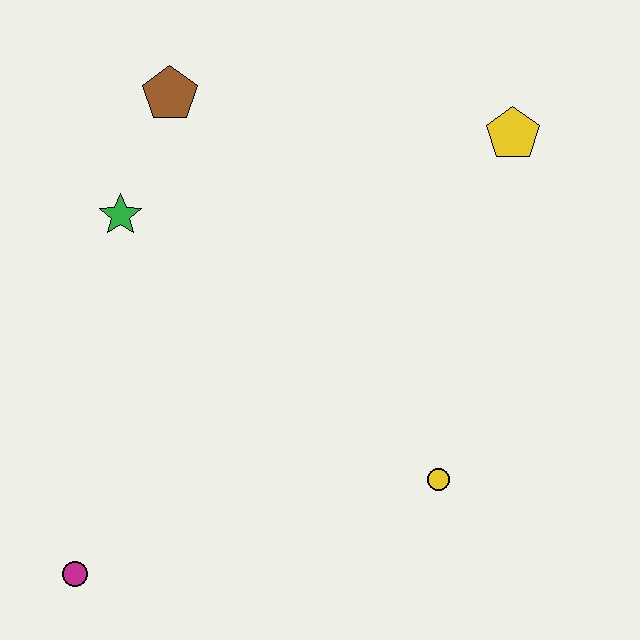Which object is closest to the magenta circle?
The green star is closest to the magenta circle.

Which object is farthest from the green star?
The yellow circle is farthest from the green star.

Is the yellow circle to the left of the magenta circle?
No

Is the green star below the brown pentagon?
Yes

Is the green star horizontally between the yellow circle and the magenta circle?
Yes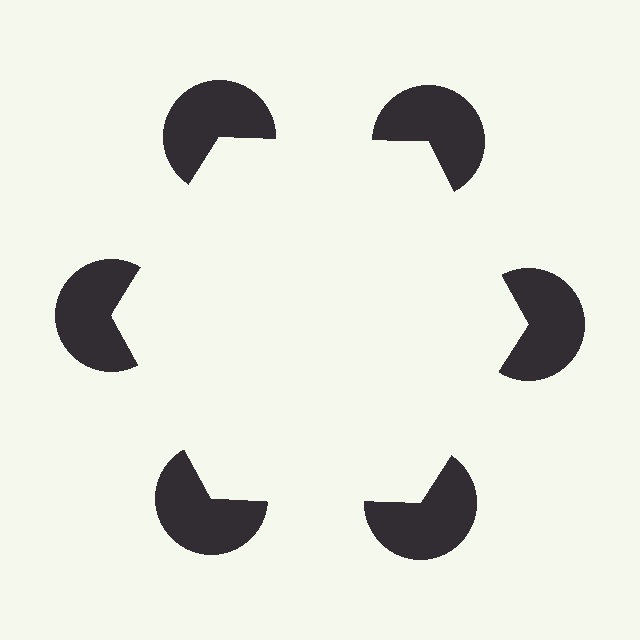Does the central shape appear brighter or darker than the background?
It typically appears slightly brighter than the background, even though no actual brightness change is drawn.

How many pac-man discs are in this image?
There are 6 — one at each vertex of the illusory hexagon.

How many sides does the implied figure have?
6 sides.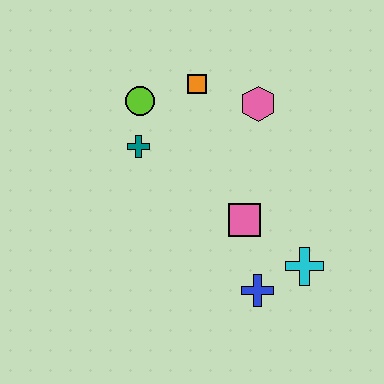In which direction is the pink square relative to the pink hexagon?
The pink square is below the pink hexagon.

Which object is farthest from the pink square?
The lime circle is farthest from the pink square.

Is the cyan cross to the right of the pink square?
Yes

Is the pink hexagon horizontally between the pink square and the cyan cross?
Yes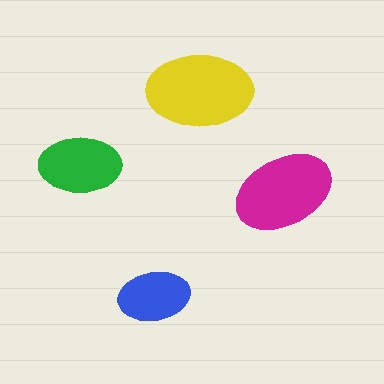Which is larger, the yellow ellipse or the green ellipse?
The yellow one.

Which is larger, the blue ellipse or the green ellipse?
The green one.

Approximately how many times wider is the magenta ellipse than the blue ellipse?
About 1.5 times wider.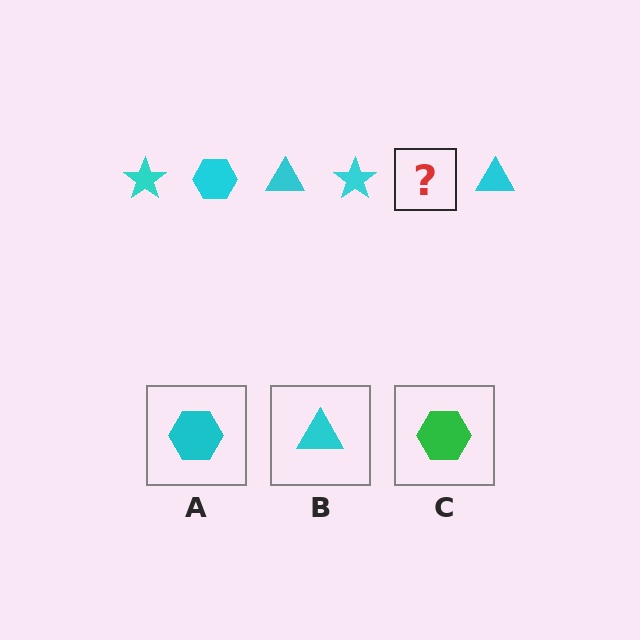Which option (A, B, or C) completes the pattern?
A.